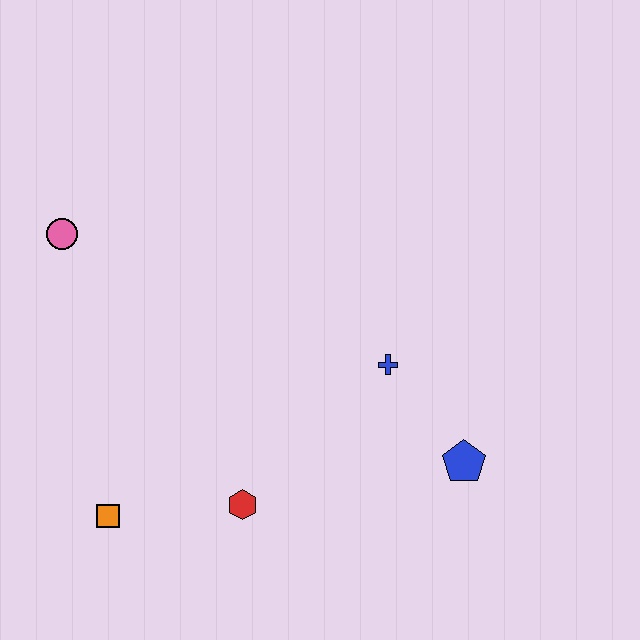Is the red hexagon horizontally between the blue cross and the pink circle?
Yes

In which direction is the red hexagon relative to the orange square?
The red hexagon is to the right of the orange square.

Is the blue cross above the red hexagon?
Yes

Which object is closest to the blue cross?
The blue pentagon is closest to the blue cross.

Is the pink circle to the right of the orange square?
No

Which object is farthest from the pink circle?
The blue pentagon is farthest from the pink circle.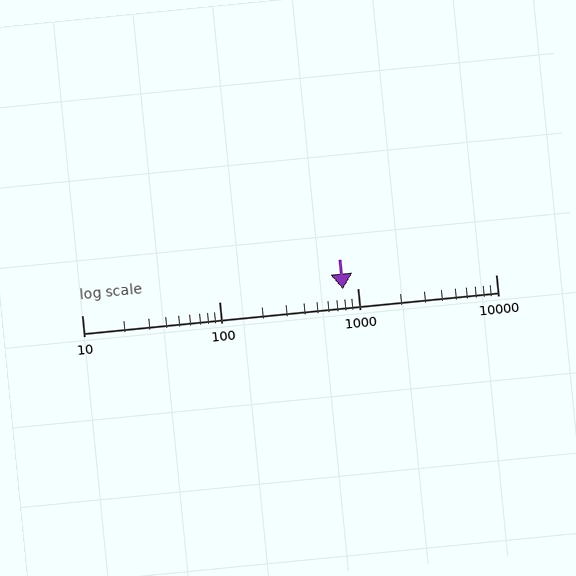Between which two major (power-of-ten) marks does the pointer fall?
The pointer is between 100 and 1000.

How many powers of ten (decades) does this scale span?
The scale spans 3 decades, from 10 to 10000.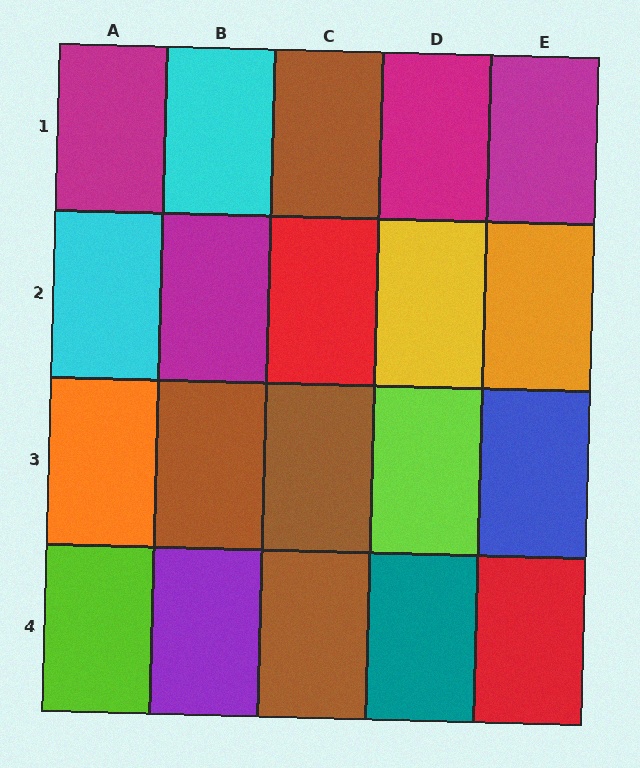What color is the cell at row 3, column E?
Blue.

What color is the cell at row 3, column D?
Lime.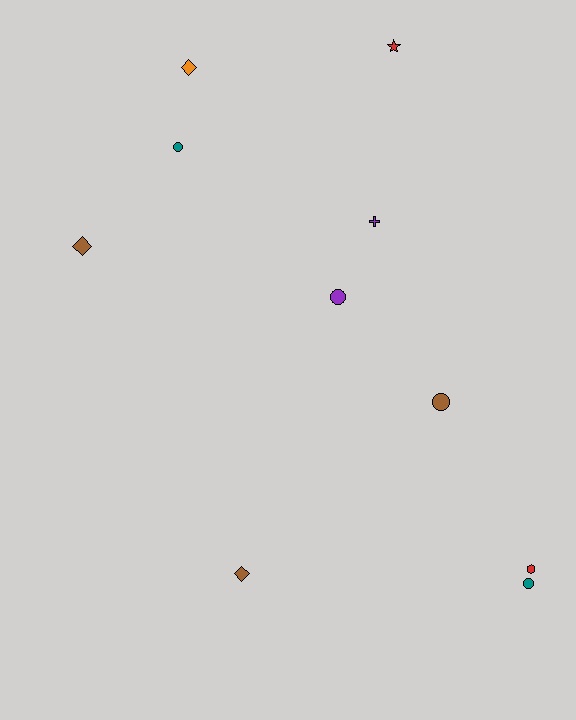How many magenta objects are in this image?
There are no magenta objects.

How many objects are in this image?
There are 10 objects.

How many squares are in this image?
There are no squares.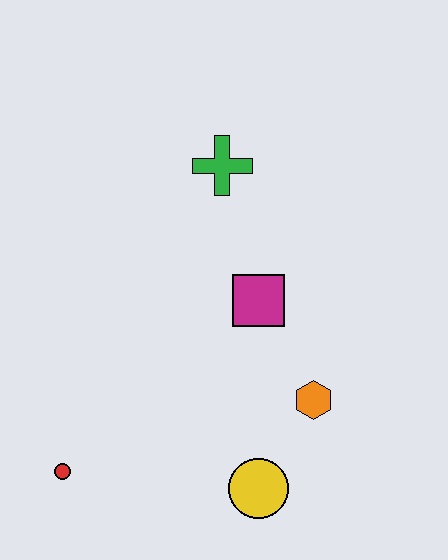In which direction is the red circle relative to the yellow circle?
The red circle is to the left of the yellow circle.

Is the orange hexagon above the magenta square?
No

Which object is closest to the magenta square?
The orange hexagon is closest to the magenta square.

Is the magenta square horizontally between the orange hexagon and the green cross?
Yes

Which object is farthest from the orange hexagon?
The red circle is farthest from the orange hexagon.